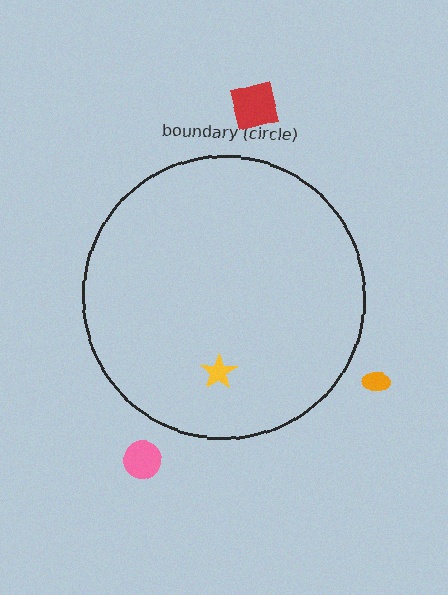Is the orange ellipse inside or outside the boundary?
Outside.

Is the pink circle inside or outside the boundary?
Outside.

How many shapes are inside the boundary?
1 inside, 3 outside.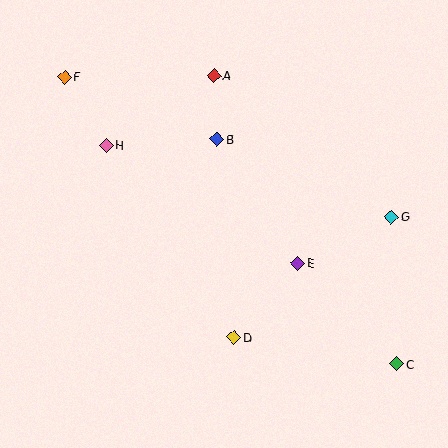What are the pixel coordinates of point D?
Point D is at (234, 337).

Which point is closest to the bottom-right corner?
Point C is closest to the bottom-right corner.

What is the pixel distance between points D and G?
The distance between D and G is 198 pixels.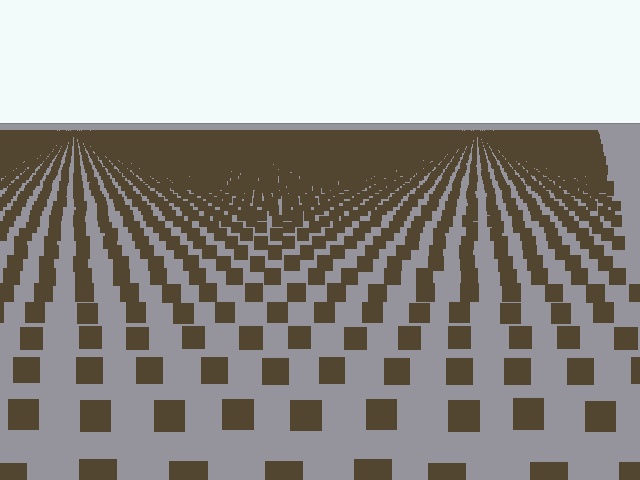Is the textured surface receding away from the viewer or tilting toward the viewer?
The surface is receding away from the viewer. Texture elements get smaller and denser toward the top.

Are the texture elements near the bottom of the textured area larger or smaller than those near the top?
Larger. Near the bottom, elements are closer to the viewer and appear at a bigger on-screen size.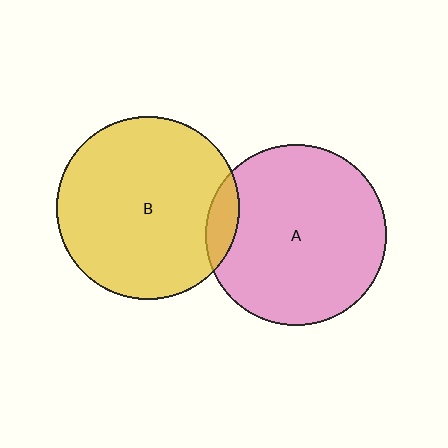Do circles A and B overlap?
Yes.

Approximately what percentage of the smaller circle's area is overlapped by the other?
Approximately 10%.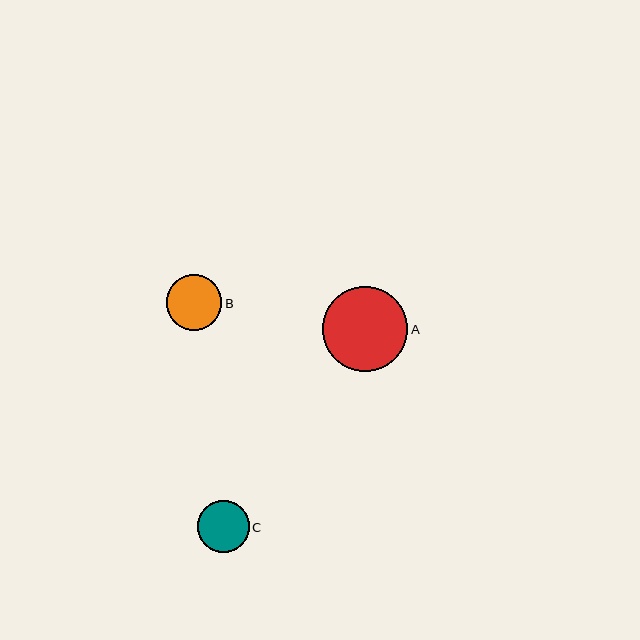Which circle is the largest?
Circle A is the largest with a size of approximately 85 pixels.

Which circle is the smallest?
Circle C is the smallest with a size of approximately 52 pixels.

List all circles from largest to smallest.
From largest to smallest: A, B, C.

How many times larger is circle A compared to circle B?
Circle A is approximately 1.5 times the size of circle B.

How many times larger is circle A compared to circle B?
Circle A is approximately 1.5 times the size of circle B.